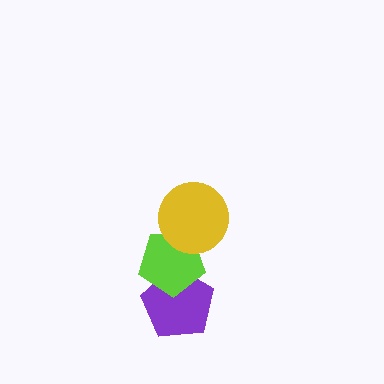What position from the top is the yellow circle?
The yellow circle is 1st from the top.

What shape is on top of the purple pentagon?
The lime pentagon is on top of the purple pentagon.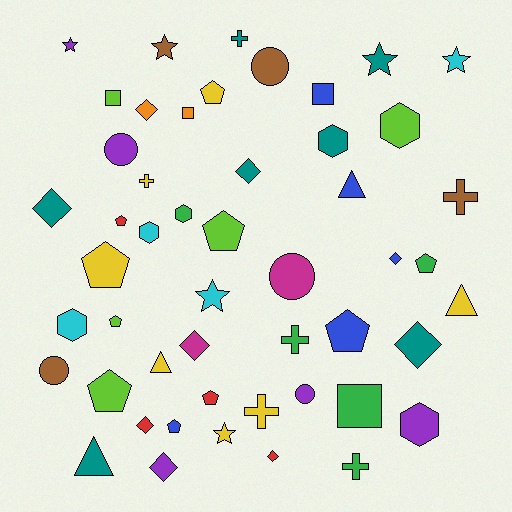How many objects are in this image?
There are 50 objects.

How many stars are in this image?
There are 6 stars.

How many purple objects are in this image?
There are 5 purple objects.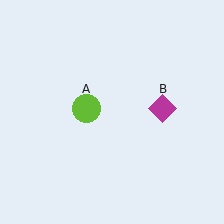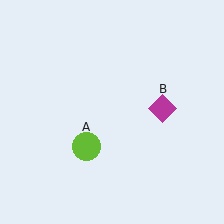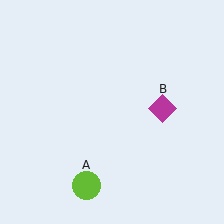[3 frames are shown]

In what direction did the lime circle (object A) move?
The lime circle (object A) moved down.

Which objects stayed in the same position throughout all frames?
Magenta diamond (object B) remained stationary.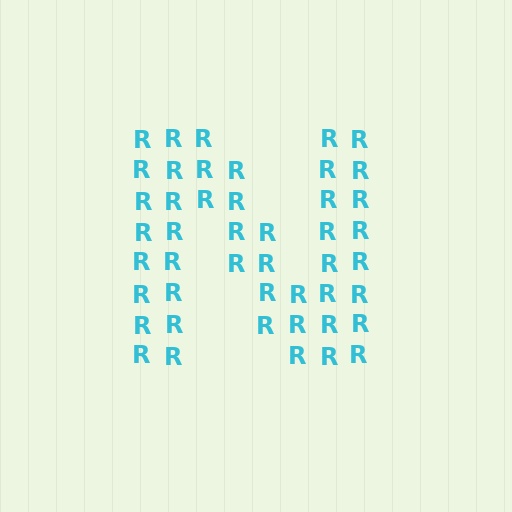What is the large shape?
The large shape is the letter N.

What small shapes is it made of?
It is made of small letter R's.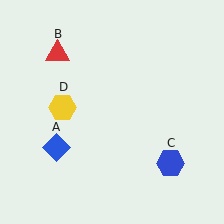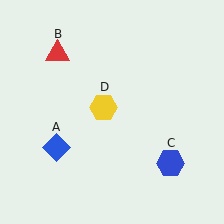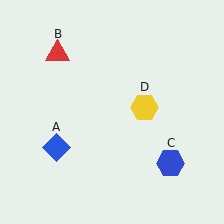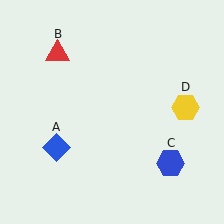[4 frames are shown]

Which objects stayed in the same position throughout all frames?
Blue diamond (object A) and red triangle (object B) and blue hexagon (object C) remained stationary.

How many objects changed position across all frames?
1 object changed position: yellow hexagon (object D).